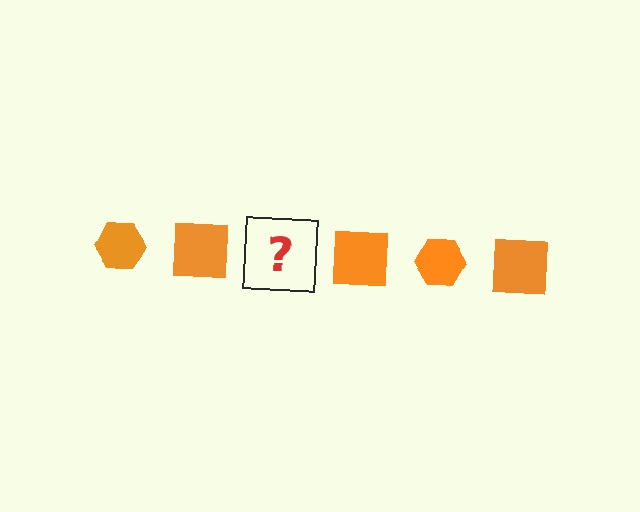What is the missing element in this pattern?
The missing element is an orange hexagon.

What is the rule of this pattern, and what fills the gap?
The rule is that the pattern cycles through hexagon, square shapes in orange. The gap should be filled with an orange hexagon.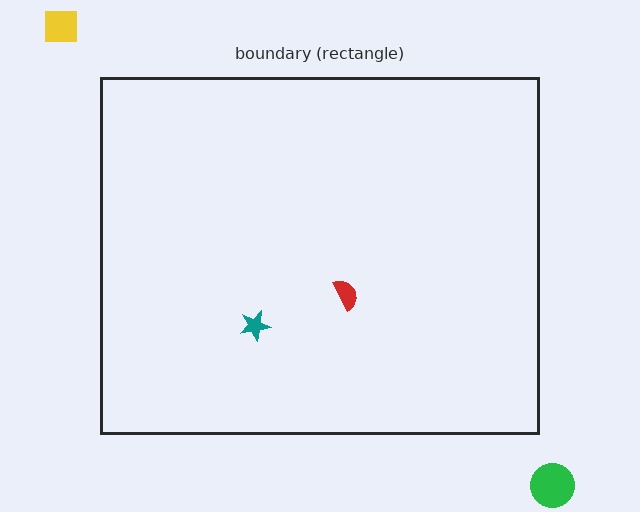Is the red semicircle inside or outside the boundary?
Inside.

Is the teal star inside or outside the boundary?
Inside.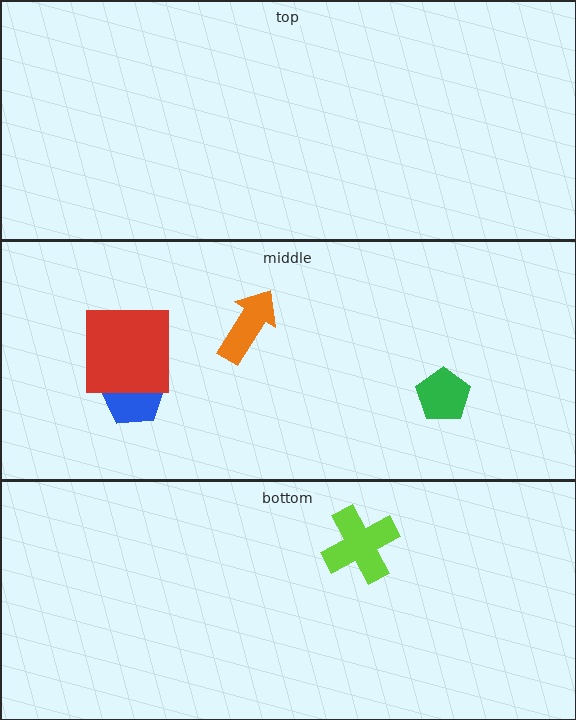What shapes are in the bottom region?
The lime cross.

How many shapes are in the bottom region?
1.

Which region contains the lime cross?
The bottom region.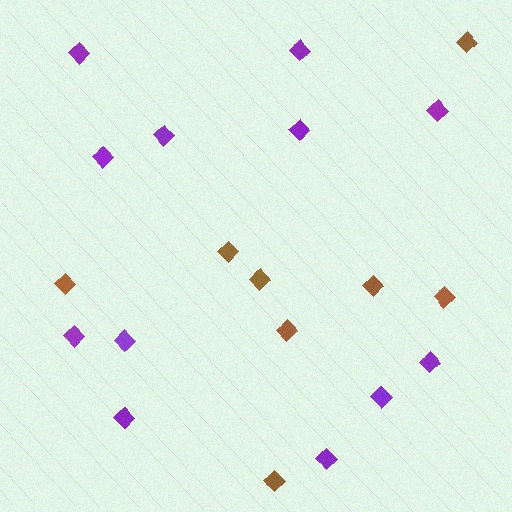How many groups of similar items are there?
There are 2 groups: one group of brown diamonds (8) and one group of purple diamonds (12).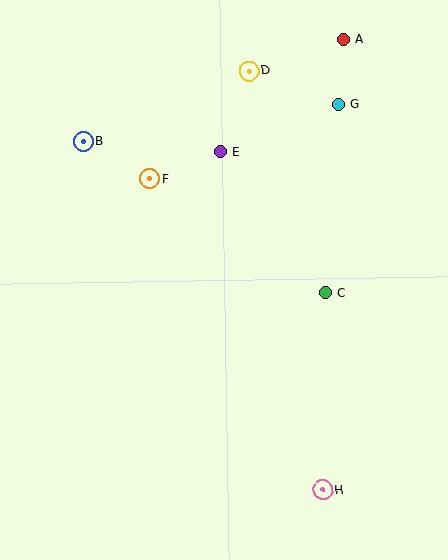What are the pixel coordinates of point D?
Point D is at (249, 71).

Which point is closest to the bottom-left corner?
Point H is closest to the bottom-left corner.